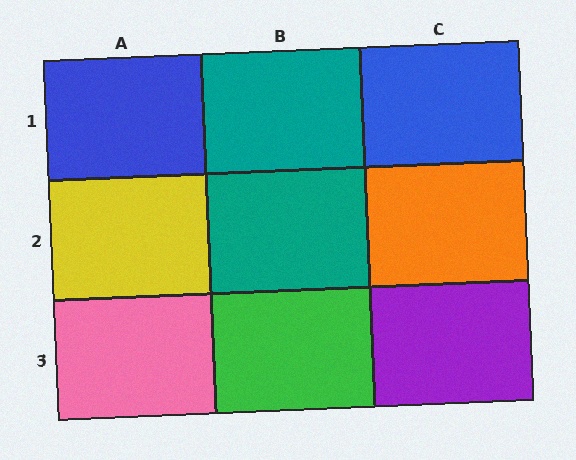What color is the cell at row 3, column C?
Purple.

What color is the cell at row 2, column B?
Teal.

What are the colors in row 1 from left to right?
Blue, teal, blue.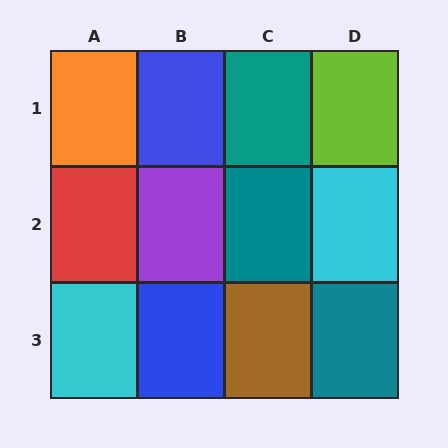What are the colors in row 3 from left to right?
Cyan, blue, brown, teal.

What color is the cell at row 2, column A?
Red.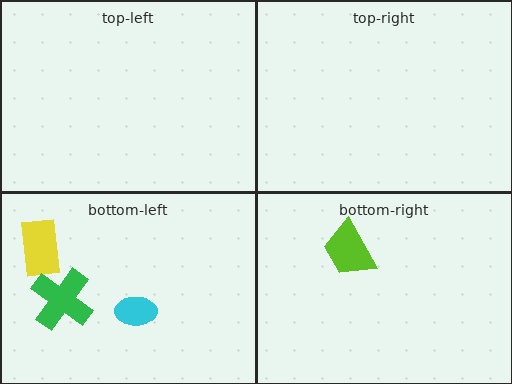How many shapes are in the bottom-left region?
3.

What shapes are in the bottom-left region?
The yellow rectangle, the green cross, the cyan ellipse.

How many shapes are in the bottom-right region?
1.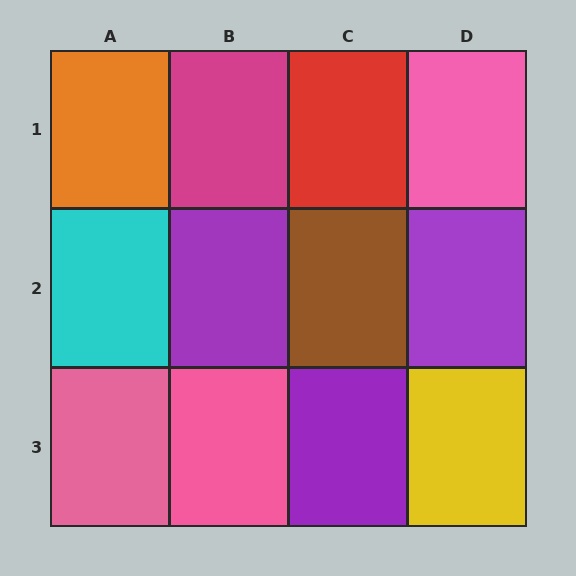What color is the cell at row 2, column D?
Purple.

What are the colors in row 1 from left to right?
Orange, magenta, red, pink.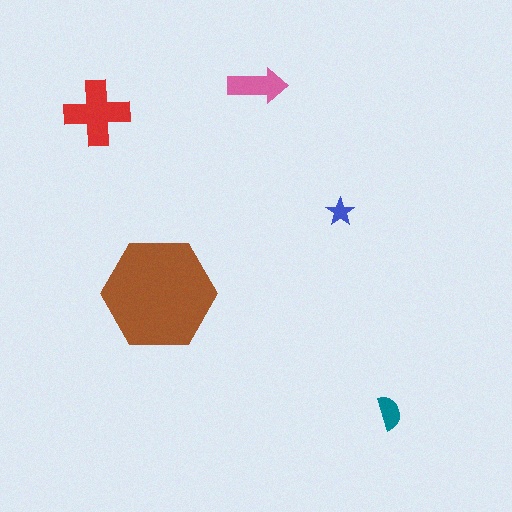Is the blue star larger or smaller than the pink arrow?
Smaller.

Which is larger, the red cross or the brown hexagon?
The brown hexagon.